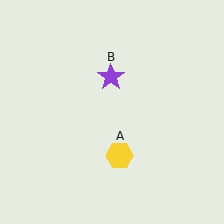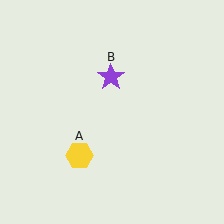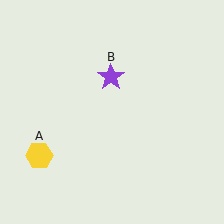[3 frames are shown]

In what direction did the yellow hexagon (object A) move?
The yellow hexagon (object A) moved left.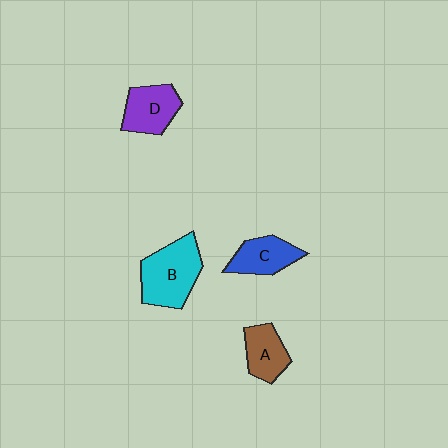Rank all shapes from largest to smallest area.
From largest to smallest: B (cyan), D (purple), C (blue), A (brown).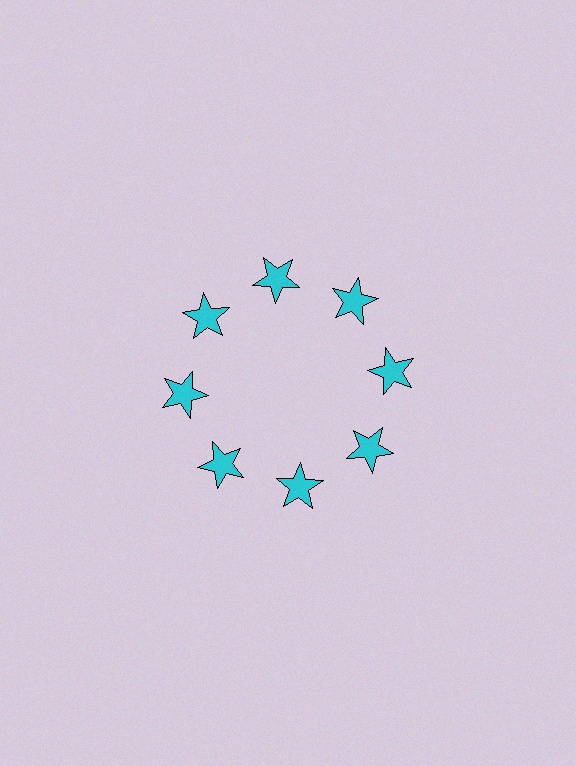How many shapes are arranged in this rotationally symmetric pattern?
There are 8 shapes, arranged in 8 groups of 1.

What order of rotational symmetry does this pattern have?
This pattern has 8-fold rotational symmetry.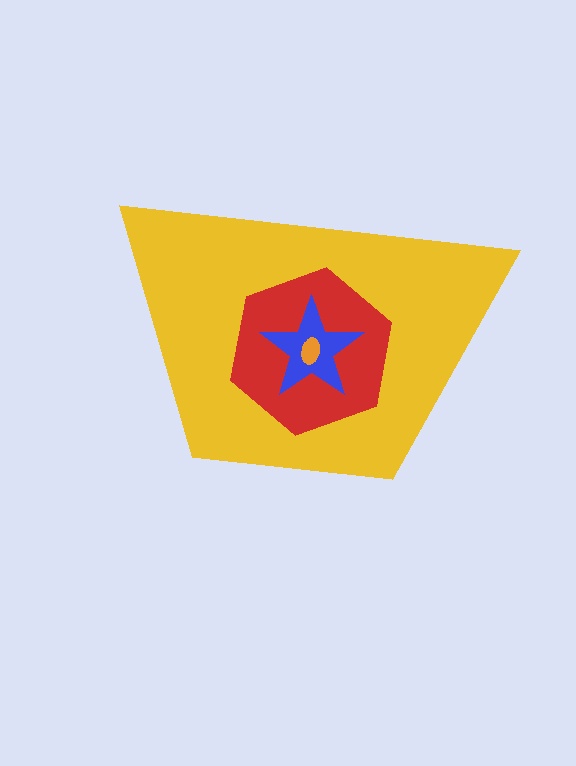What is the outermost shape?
The yellow trapezoid.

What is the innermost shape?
The orange ellipse.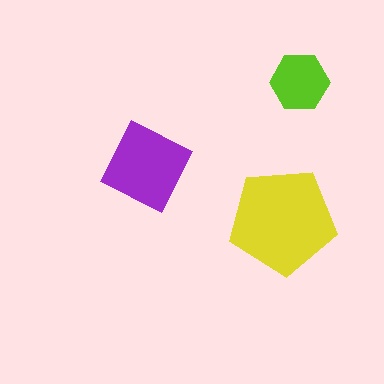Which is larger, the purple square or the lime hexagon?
The purple square.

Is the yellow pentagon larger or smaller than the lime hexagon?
Larger.